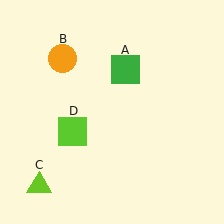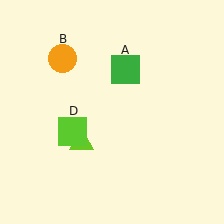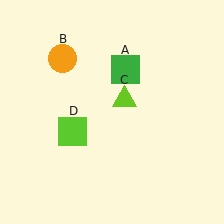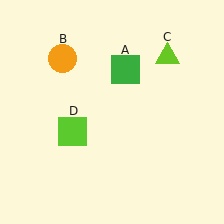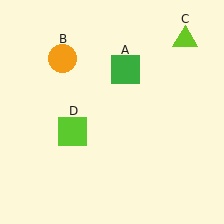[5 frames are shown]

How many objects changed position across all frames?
1 object changed position: lime triangle (object C).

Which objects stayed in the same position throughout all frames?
Green square (object A) and orange circle (object B) and lime square (object D) remained stationary.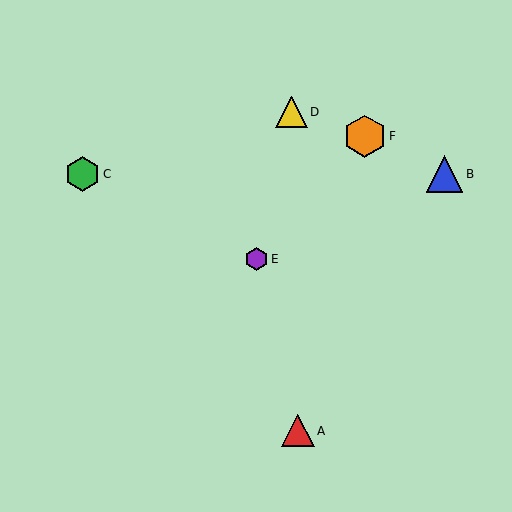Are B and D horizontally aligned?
No, B is at y≈174 and D is at y≈112.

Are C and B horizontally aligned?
Yes, both are at y≈174.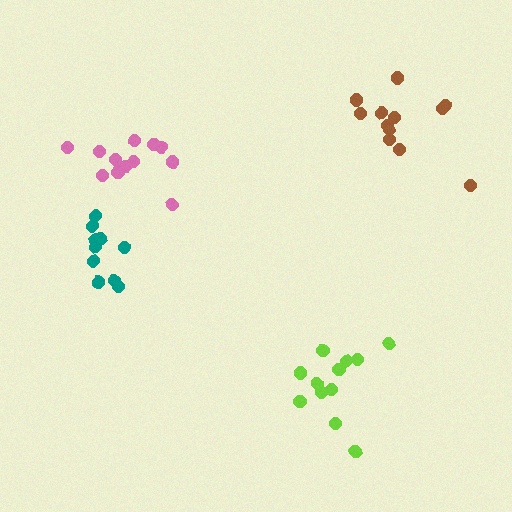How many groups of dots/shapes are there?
There are 4 groups.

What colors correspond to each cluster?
The clusters are colored: brown, lime, pink, teal.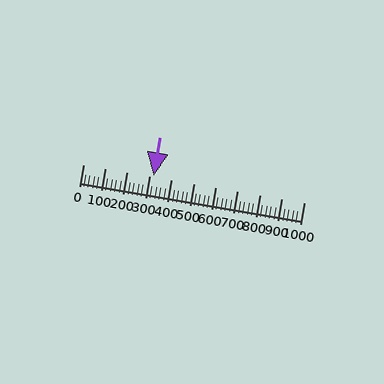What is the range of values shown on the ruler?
The ruler shows values from 0 to 1000.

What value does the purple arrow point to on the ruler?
The purple arrow points to approximately 320.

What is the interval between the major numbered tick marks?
The major tick marks are spaced 100 units apart.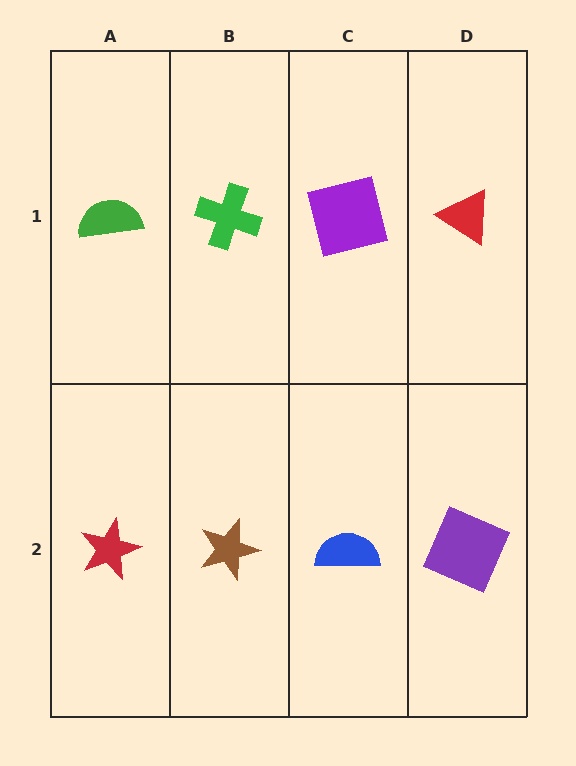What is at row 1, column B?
A green cross.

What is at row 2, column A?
A red star.